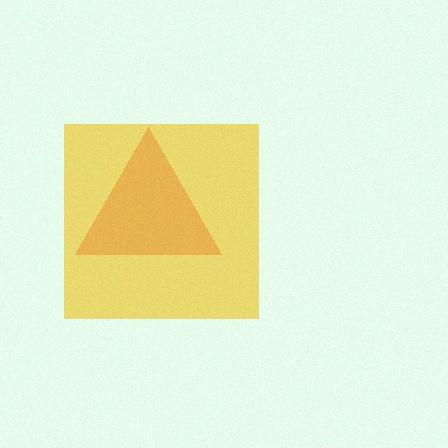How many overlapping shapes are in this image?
There are 2 overlapping shapes in the image.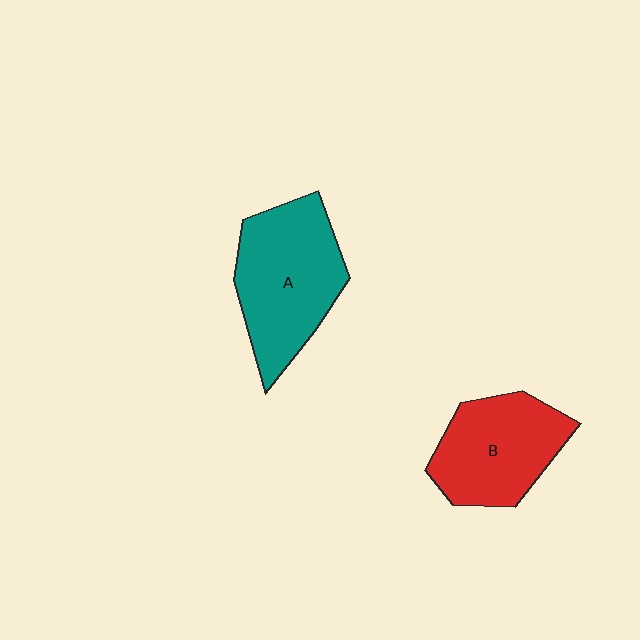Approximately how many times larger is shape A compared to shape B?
Approximately 1.2 times.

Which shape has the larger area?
Shape A (teal).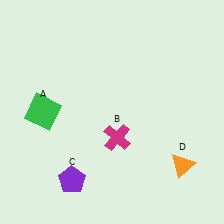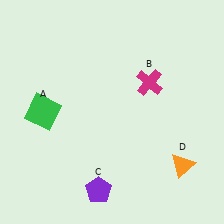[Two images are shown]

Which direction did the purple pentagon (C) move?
The purple pentagon (C) moved right.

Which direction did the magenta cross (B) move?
The magenta cross (B) moved up.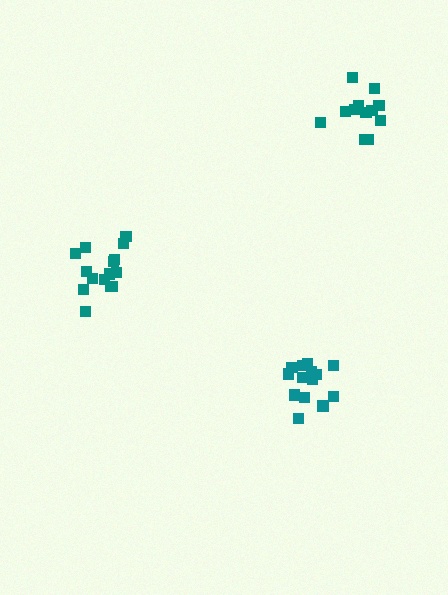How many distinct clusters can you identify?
There are 3 distinct clusters.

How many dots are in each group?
Group 1: 12 dots, Group 2: 14 dots, Group 3: 15 dots (41 total).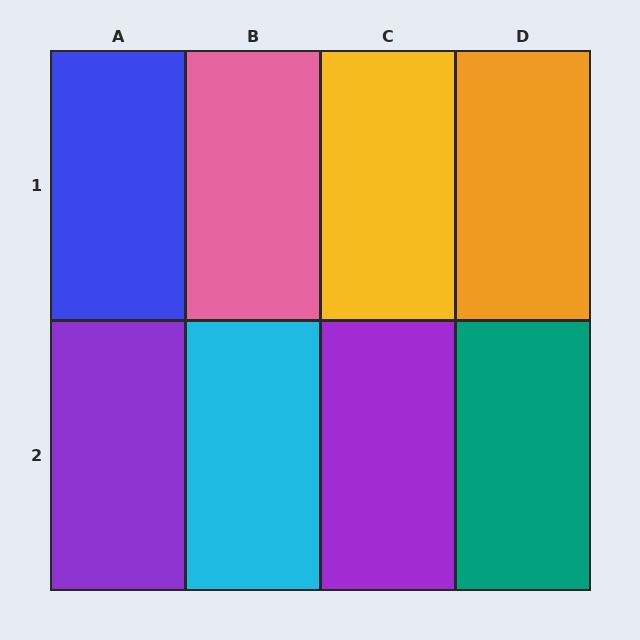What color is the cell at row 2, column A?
Purple.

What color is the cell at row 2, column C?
Purple.